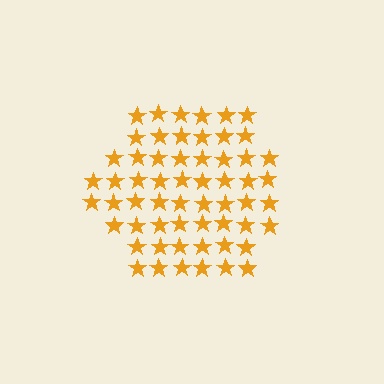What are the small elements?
The small elements are stars.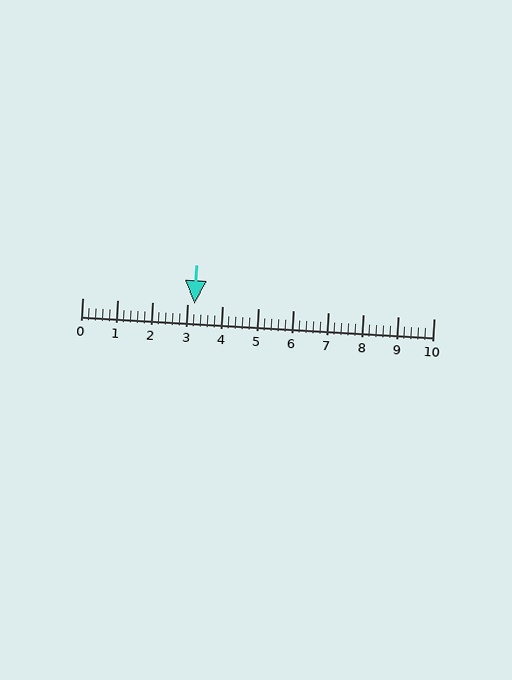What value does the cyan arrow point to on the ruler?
The cyan arrow points to approximately 3.2.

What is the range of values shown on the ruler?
The ruler shows values from 0 to 10.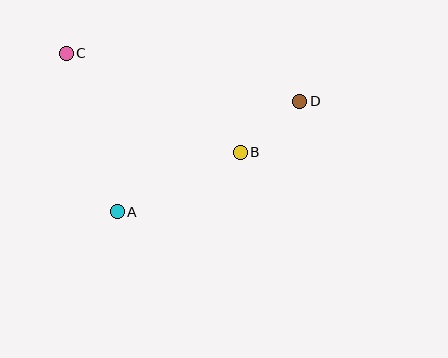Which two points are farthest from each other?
Points C and D are farthest from each other.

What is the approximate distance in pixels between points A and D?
The distance between A and D is approximately 213 pixels.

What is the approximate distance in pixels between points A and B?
The distance between A and B is approximately 137 pixels.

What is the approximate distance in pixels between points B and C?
The distance between B and C is approximately 200 pixels.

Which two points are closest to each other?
Points B and D are closest to each other.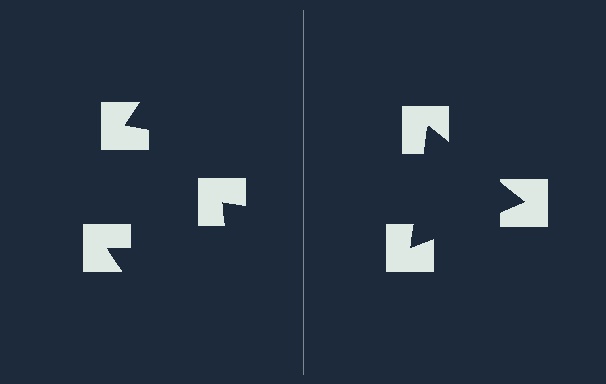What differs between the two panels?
The notched squares are positioned identically on both sides; only the wedge orientations differ. On the right they align to a triangle; on the left they are misaligned.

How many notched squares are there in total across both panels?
6 — 3 on each side.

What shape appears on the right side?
An illusory triangle.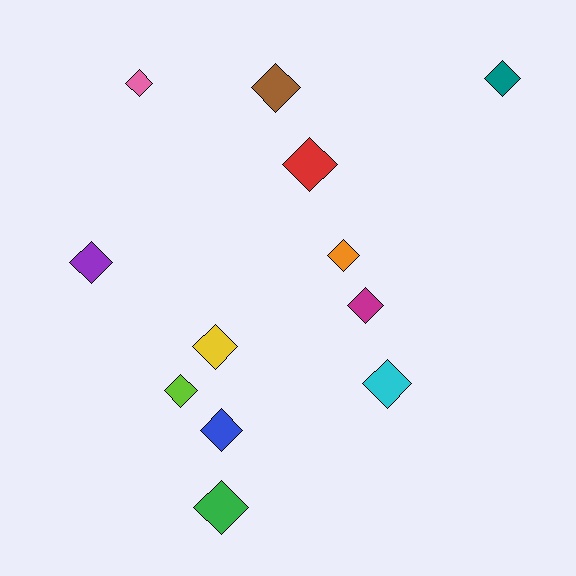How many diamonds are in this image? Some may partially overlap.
There are 12 diamonds.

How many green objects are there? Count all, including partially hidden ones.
There is 1 green object.